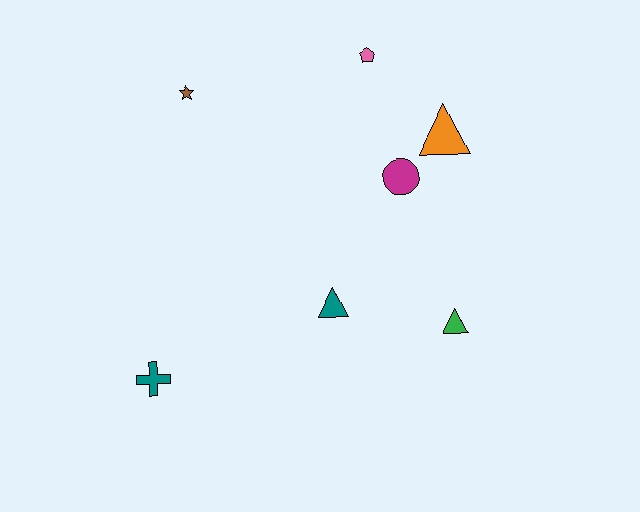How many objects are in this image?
There are 7 objects.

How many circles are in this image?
There is 1 circle.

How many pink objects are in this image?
There is 1 pink object.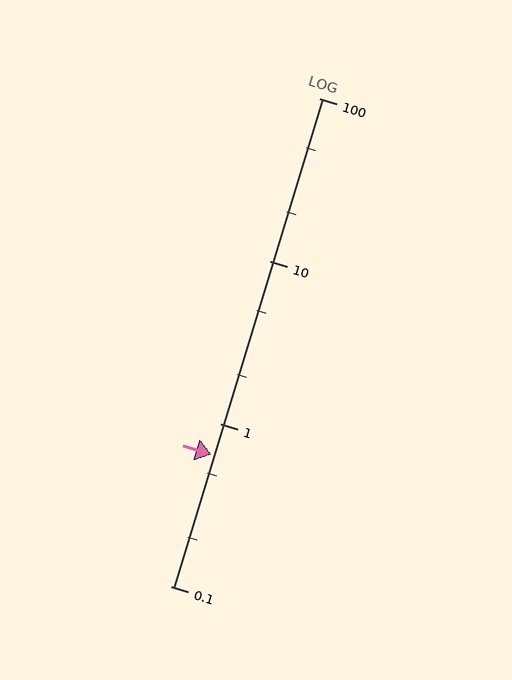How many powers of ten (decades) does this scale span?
The scale spans 3 decades, from 0.1 to 100.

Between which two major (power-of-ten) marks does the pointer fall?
The pointer is between 0.1 and 1.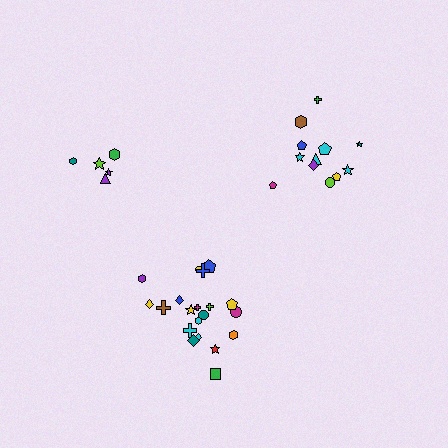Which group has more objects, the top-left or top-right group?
The top-right group.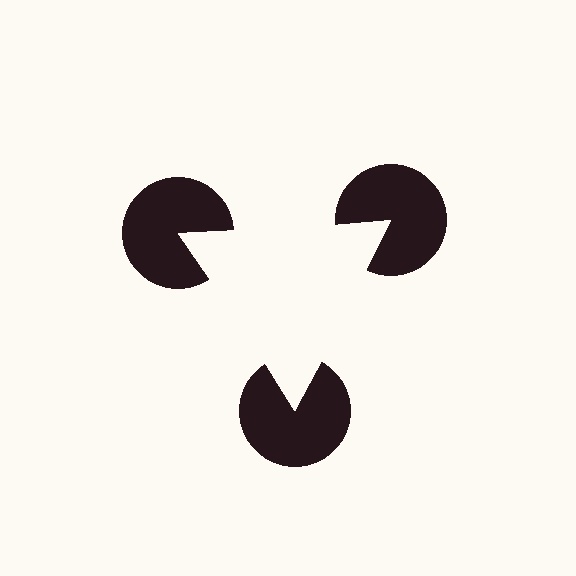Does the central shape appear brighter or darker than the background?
It typically appears slightly brighter than the background, even though no actual brightness change is drawn.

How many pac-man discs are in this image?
There are 3 — one at each vertex of the illusory triangle.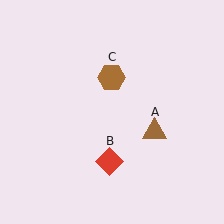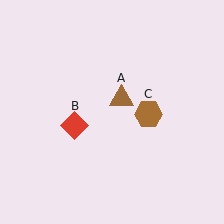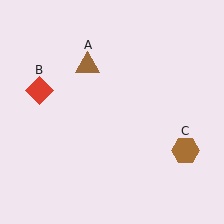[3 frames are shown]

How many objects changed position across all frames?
3 objects changed position: brown triangle (object A), red diamond (object B), brown hexagon (object C).